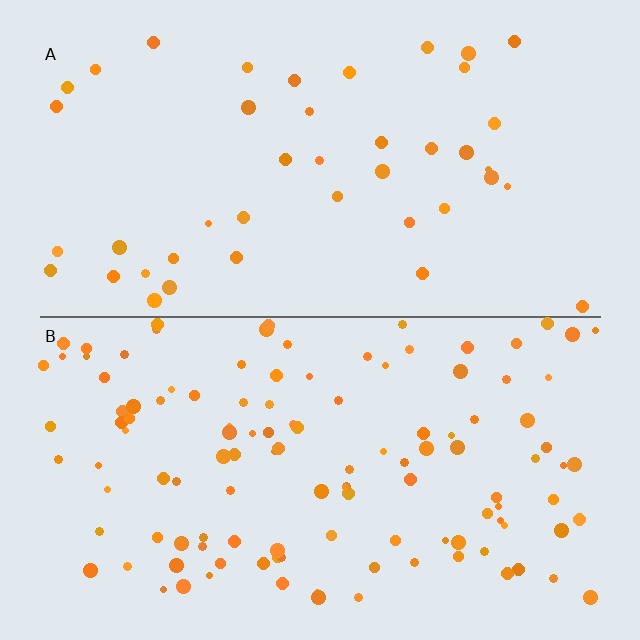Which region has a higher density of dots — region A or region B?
B (the bottom).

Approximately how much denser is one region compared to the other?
Approximately 2.9× — region B over region A.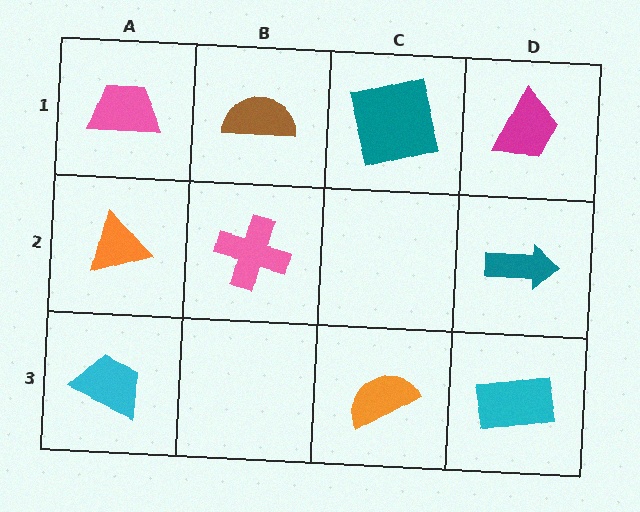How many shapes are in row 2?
3 shapes.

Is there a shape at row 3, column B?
No, that cell is empty.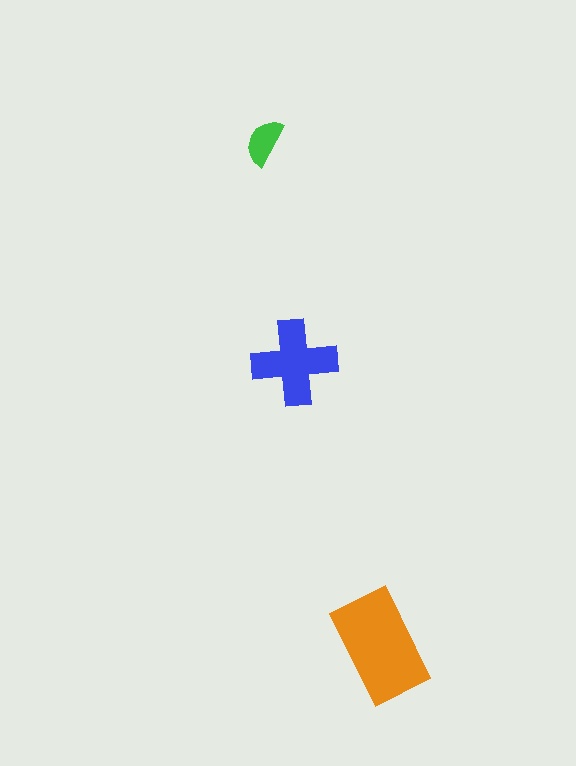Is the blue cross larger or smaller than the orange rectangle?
Smaller.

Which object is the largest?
The orange rectangle.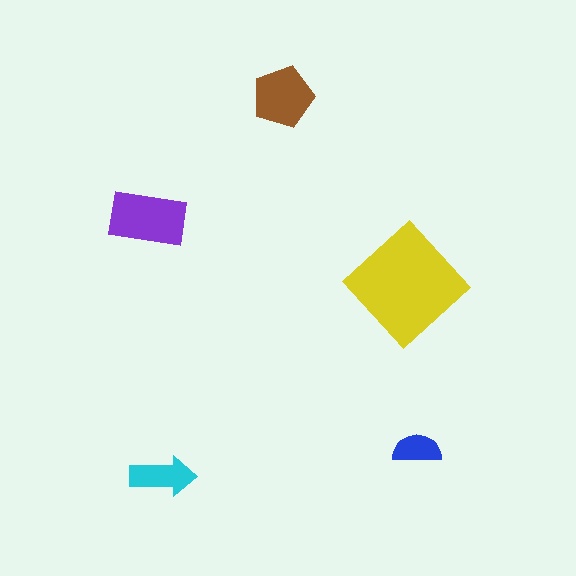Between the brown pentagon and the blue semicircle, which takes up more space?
The brown pentagon.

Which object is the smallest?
The blue semicircle.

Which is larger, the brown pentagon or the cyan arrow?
The brown pentagon.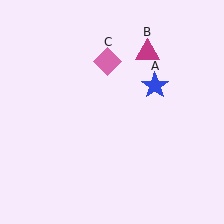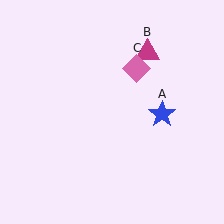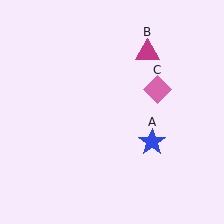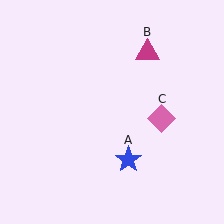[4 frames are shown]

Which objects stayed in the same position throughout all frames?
Magenta triangle (object B) remained stationary.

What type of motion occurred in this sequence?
The blue star (object A), pink diamond (object C) rotated clockwise around the center of the scene.